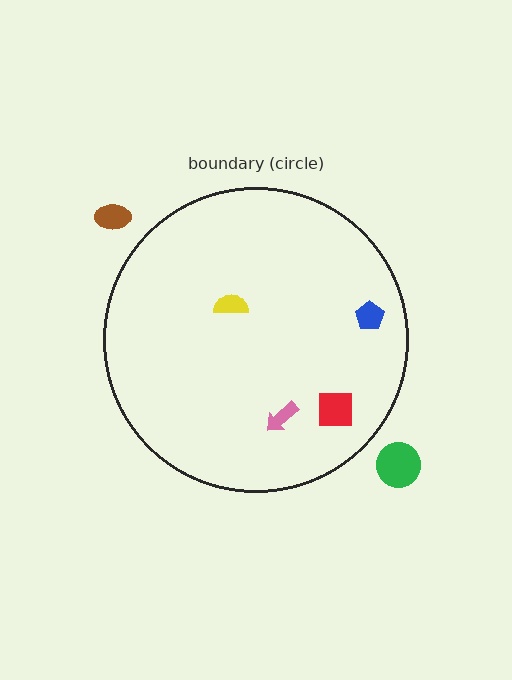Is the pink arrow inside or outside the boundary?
Inside.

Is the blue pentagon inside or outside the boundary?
Inside.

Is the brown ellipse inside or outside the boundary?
Outside.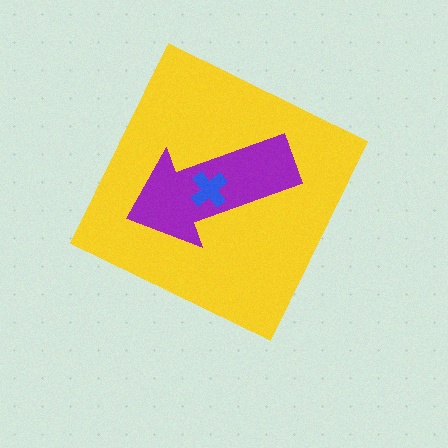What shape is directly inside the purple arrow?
The blue cross.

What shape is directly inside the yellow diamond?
The purple arrow.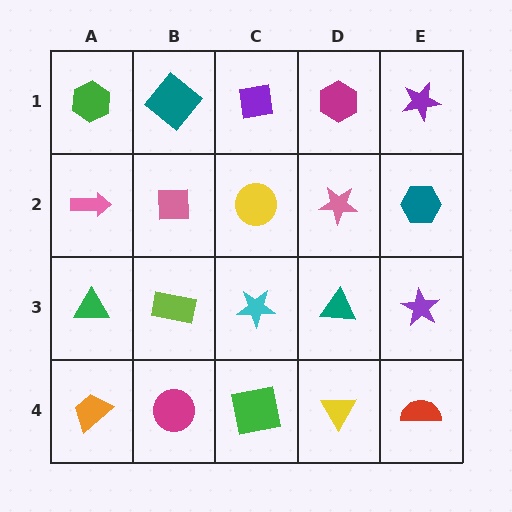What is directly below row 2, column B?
A lime rectangle.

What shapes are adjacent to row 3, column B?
A pink square (row 2, column B), a magenta circle (row 4, column B), a green triangle (row 3, column A), a cyan star (row 3, column C).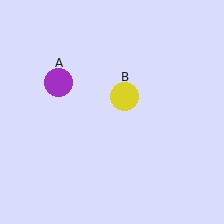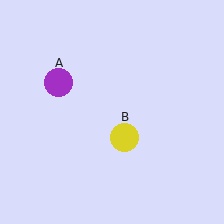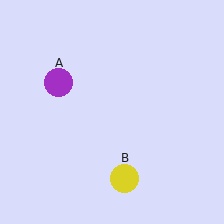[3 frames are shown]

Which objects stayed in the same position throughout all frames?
Purple circle (object A) remained stationary.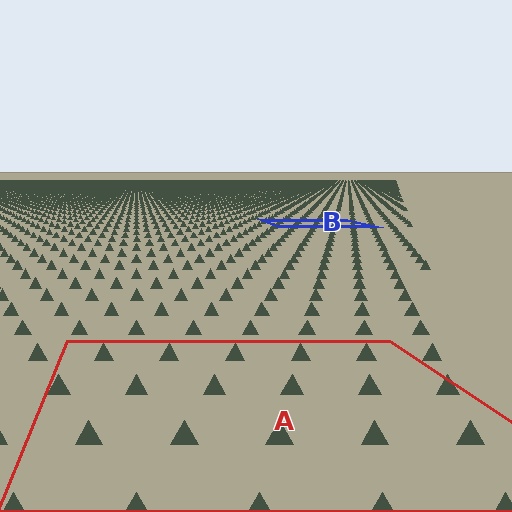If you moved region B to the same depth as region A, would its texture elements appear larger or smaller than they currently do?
They would appear larger. At a closer depth, the same texture elements are projected at a bigger on-screen size.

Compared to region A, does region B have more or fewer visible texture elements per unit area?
Region B has more texture elements per unit area — they are packed more densely because it is farther away.